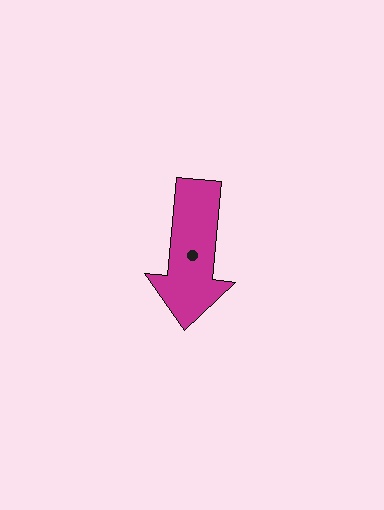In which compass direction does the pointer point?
South.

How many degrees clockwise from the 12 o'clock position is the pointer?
Approximately 185 degrees.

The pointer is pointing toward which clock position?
Roughly 6 o'clock.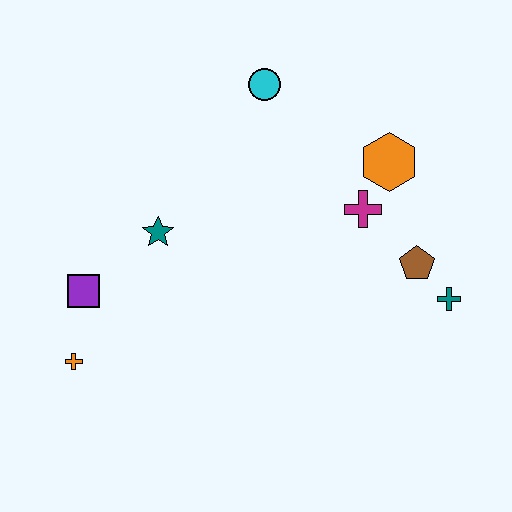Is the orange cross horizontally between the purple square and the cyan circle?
No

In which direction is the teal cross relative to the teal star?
The teal cross is to the right of the teal star.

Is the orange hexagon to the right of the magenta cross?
Yes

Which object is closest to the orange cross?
The purple square is closest to the orange cross.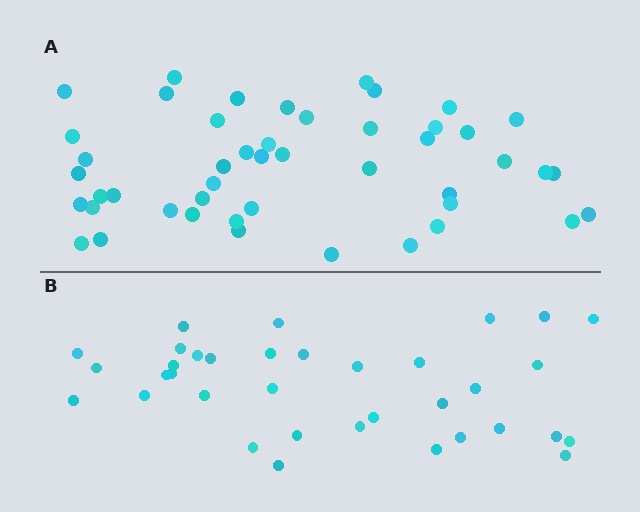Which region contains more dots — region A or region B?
Region A (the top region) has more dots.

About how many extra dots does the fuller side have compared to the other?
Region A has roughly 12 or so more dots than region B.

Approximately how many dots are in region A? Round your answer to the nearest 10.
About 50 dots. (The exact count is 47, which rounds to 50.)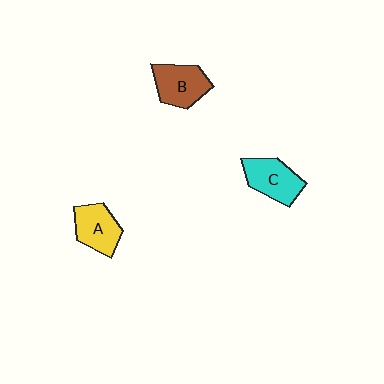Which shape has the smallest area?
Shape A (yellow).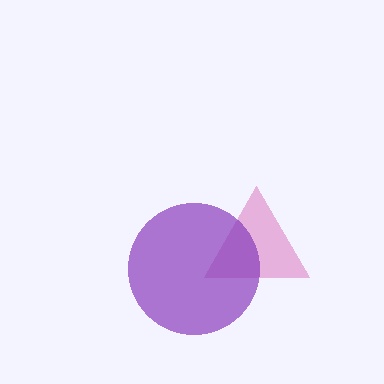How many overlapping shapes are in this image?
There are 2 overlapping shapes in the image.